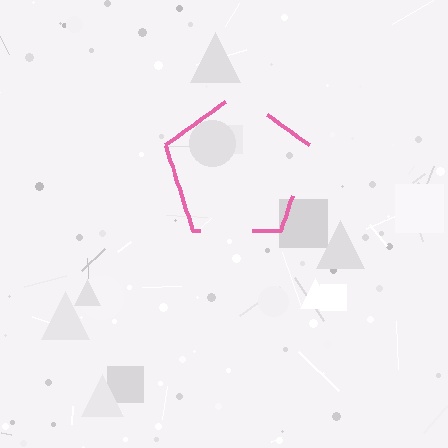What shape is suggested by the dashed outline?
The dashed outline suggests a pentagon.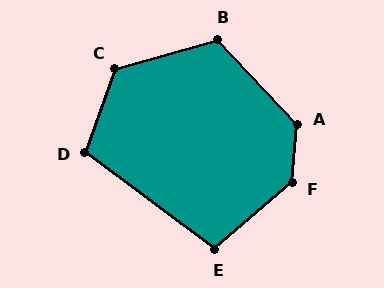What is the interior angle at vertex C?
Approximately 126 degrees (obtuse).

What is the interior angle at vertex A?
Approximately 132 degrees (obtuse).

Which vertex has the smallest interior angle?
E, at approximately 103 degrees.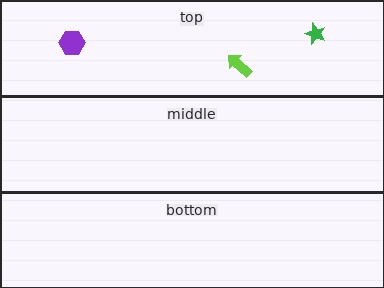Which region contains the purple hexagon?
The top region.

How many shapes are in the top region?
3.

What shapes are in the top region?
The lime arrow, the purple hexagon, the green star.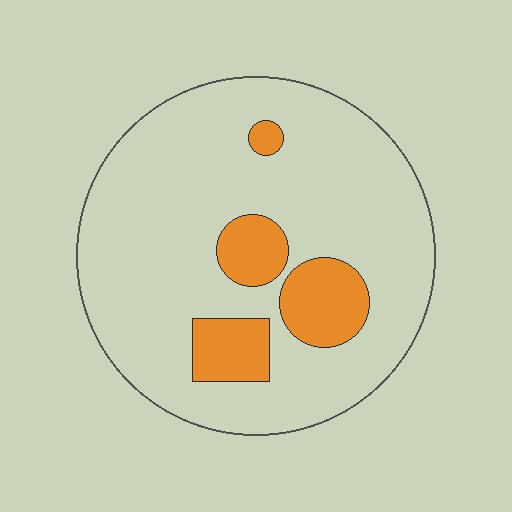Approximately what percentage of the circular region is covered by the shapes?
Approximately 15%.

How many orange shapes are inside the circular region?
4.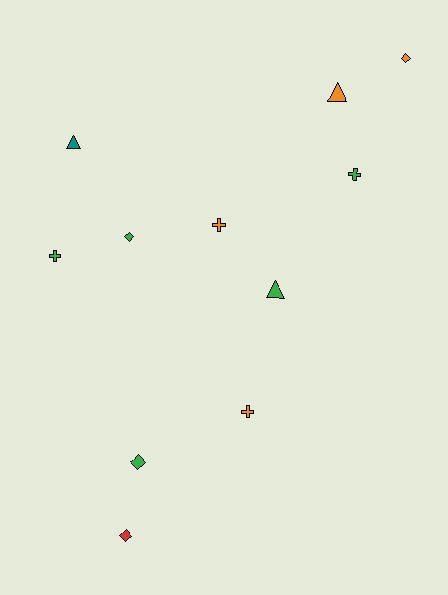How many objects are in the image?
There are 11 objects.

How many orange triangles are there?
There is 1 orange triangle.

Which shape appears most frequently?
Diamond, with 4 objects.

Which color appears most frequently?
Green, with 5 objects.